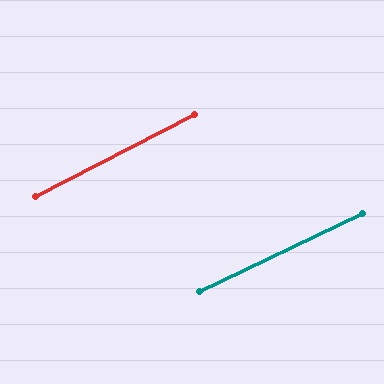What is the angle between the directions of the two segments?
Approximately 2 degrees.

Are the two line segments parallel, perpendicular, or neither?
Parallel — their directions differ by only 1.6°.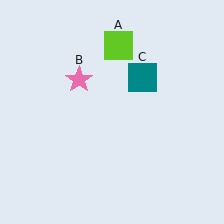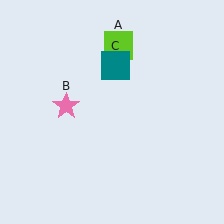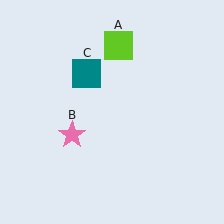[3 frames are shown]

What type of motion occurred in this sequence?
The pink star (object B), teal square (object C) rotated counterclockwise around the center of the scene.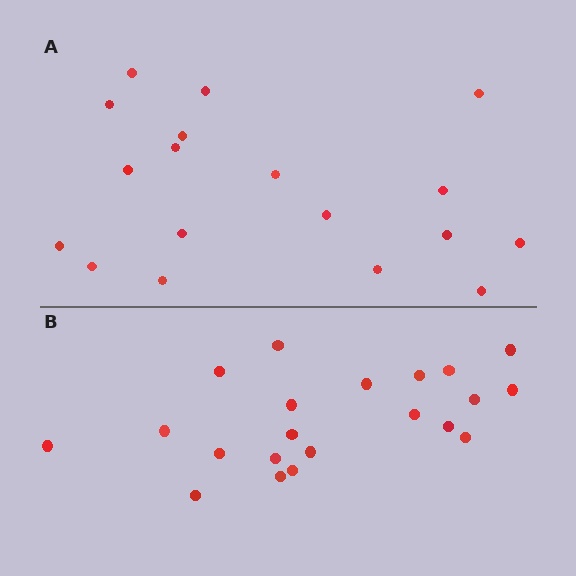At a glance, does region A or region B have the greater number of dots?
Region B (the bottom region) has more dots.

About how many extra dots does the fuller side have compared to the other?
Region B has just a few more — roughly 2 or 3 more dots than region A.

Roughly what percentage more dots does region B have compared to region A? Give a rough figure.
About 15% more.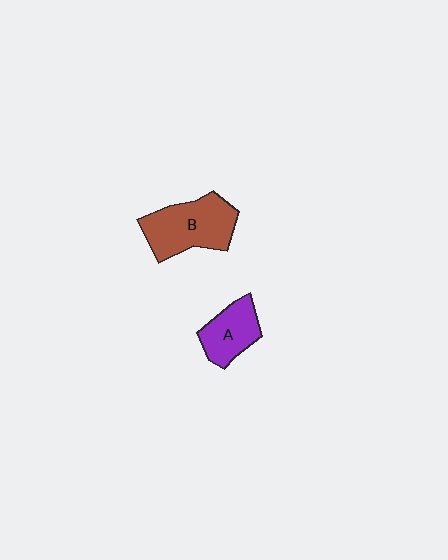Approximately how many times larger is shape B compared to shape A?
Approximately 1.6 times.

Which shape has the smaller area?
Shape A (purple).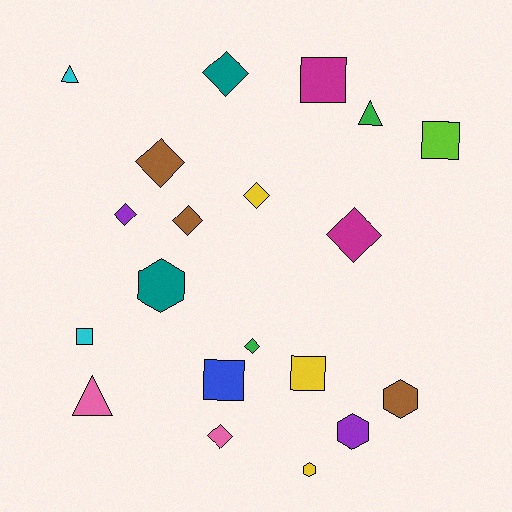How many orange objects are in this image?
There are no orange objects.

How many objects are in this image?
There are 20 objects.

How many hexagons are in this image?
There are 4 hexagons.